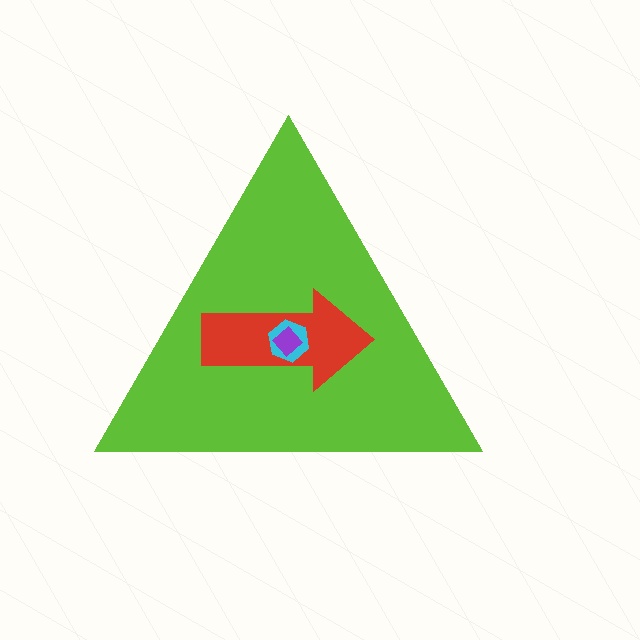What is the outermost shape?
The lime triangle.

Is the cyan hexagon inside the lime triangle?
Yes.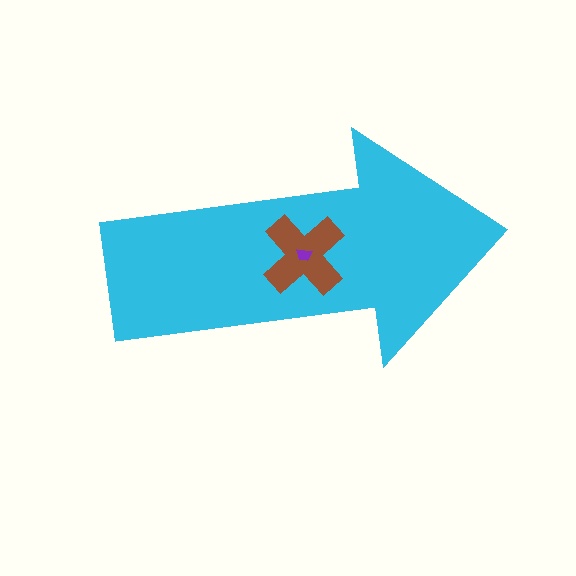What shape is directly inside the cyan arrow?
The brown cross.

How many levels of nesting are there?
3.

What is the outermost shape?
The cyan arrow.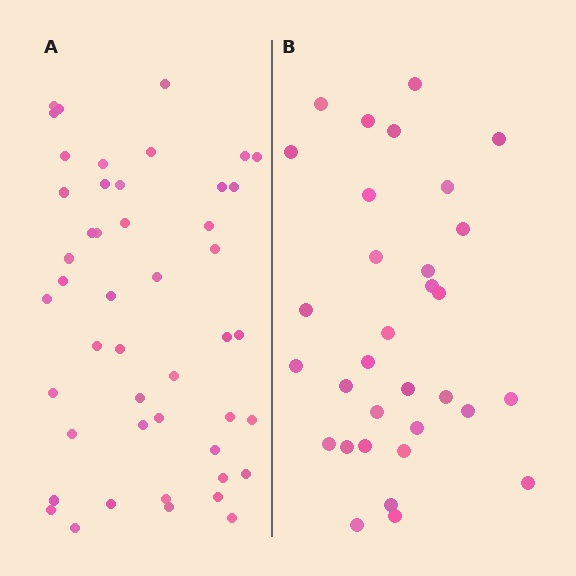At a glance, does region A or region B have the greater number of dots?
Region A (the left region) has more dots.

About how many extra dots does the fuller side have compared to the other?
Region A has approximately 15 more dots than region B.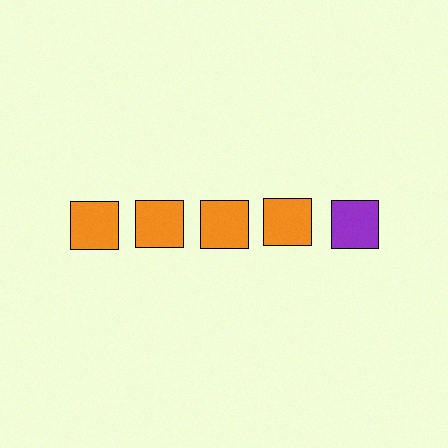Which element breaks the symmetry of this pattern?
The purple square in the top row, rightmost column breaks the symmetry. All other shapes are orange squares.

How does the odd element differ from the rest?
It has a different color: purple instead of orange.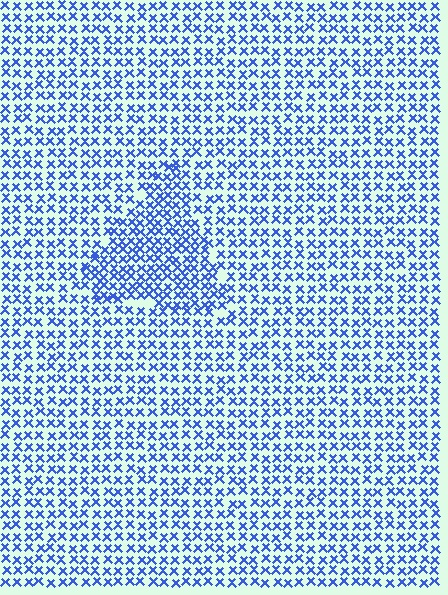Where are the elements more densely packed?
The elements are more densely packed inside the triangle boundary.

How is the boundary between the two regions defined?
The boundary is defined by a change in element density (approximately 1.5x ratio). All elements are the same color, size, and shape.